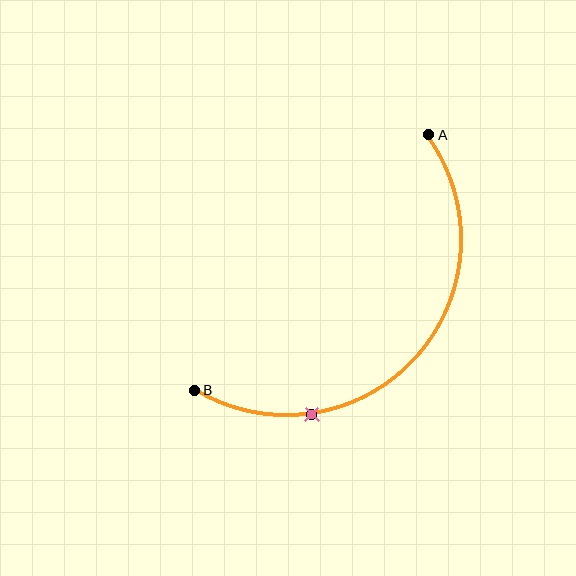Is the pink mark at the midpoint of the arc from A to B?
No. The pink mark lies on the arc but is closer to endpoint B. The arc midpoint would be at the point on the curve equidistant along the arc from both A and B.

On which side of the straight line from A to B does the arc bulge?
The arc bulges below and to the right of the straight line connecting A and B.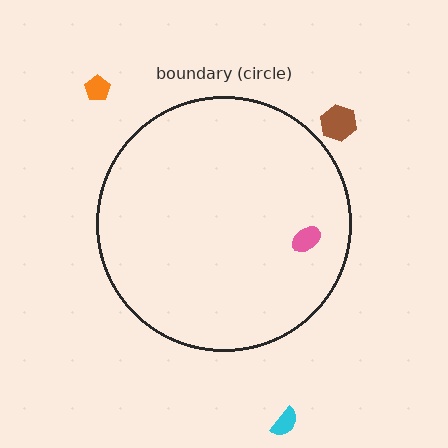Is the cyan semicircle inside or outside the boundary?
Outside.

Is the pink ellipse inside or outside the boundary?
Inside.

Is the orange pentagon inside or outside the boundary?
Outside.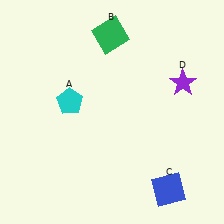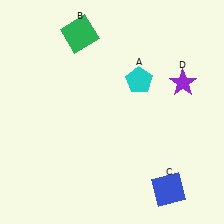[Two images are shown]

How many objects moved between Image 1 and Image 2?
2 objects moved between the two images.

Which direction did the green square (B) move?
The green square (B) moved left.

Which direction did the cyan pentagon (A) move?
The cyan pentagon (A) moved right.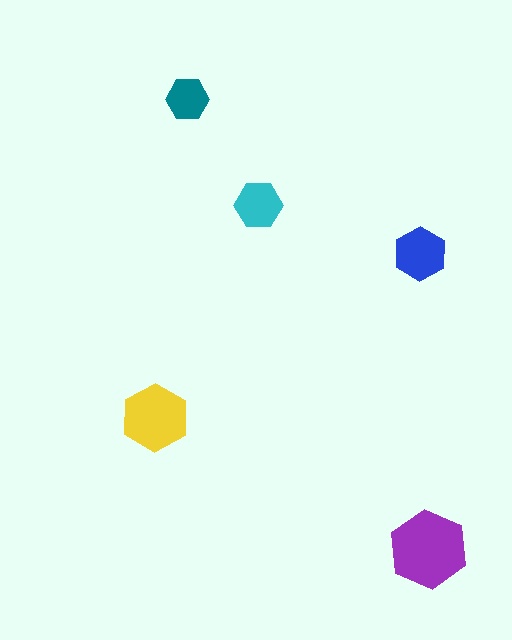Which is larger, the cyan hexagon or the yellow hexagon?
The yellow one.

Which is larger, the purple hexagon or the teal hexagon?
The purple one.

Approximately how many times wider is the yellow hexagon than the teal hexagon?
About 1.5 times wider.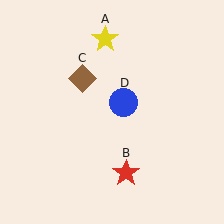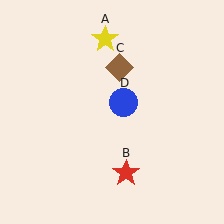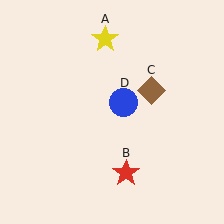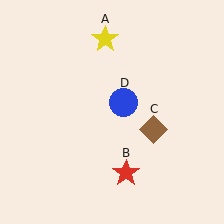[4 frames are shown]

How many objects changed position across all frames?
1 object changed position: brown diamond (object C).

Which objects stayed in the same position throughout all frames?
Yellow star (object A) and red star (object B) and blue circle (object D) remained stationary.